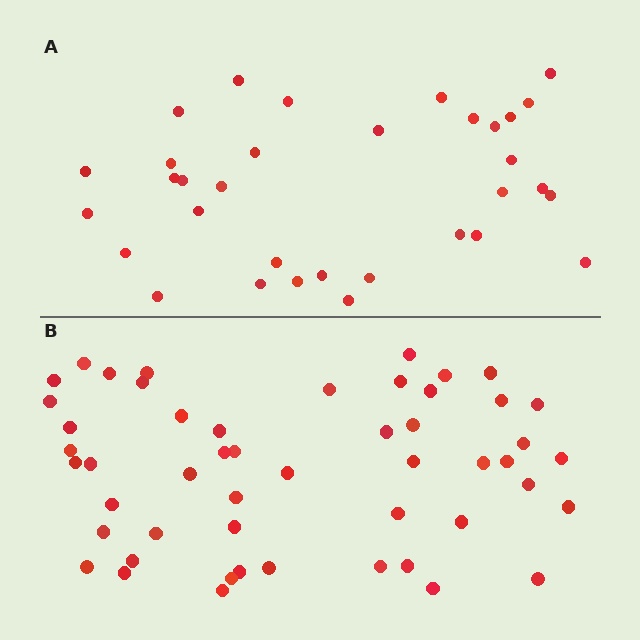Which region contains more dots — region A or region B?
Region B (the bottom region) has more dots.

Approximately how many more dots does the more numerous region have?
Region B has approximately 20 more dots than region A.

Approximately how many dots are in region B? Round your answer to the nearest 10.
About 50 dots. (The exact count is 51, which rounds to 50.)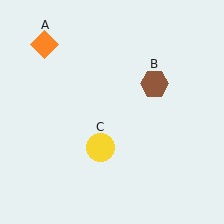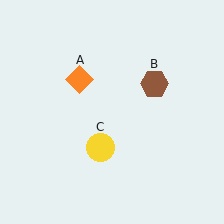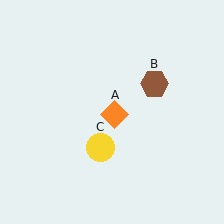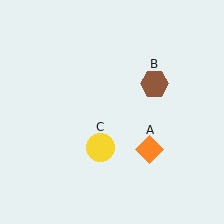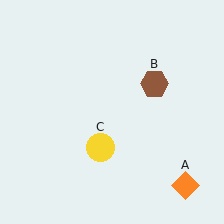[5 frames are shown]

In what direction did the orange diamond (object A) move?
The orange diamond (object A) moved down and to the right.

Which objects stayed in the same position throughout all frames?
Brown hexagon (object B) and yellow circle (object C) remained stationary.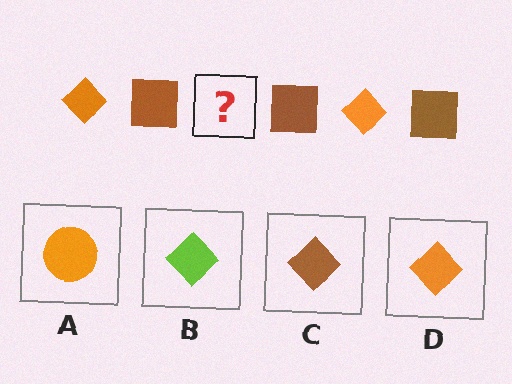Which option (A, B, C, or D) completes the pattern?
D.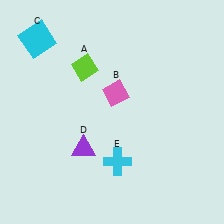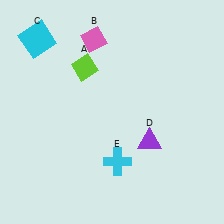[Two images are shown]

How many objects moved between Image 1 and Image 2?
2 objects moved between the two images.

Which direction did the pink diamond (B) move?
The pink diamond (B) moved up.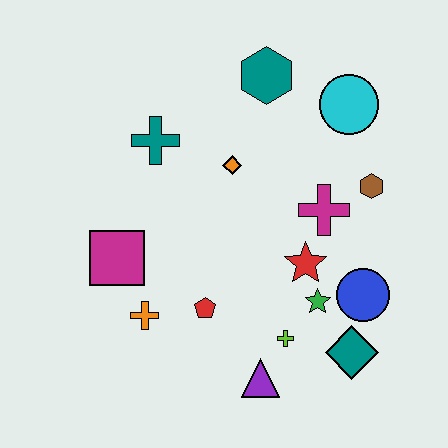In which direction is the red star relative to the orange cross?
The red star is to the right of the orange cross.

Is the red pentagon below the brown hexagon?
Yes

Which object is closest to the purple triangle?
The lime cross is closest to the purple triangle.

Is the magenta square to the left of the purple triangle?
Yes